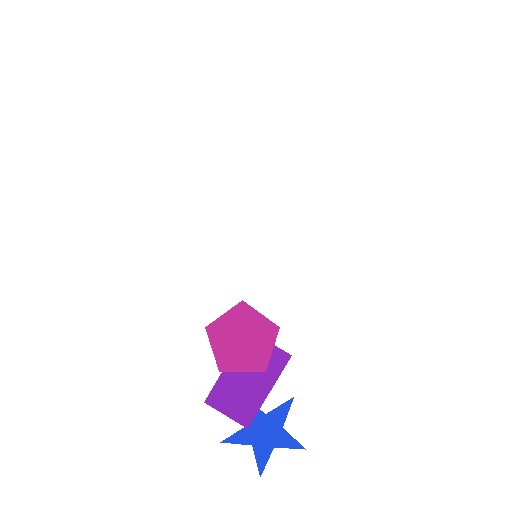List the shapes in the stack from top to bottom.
From top to bottom: the magenta pentagon, the purple rectangle, the blue star.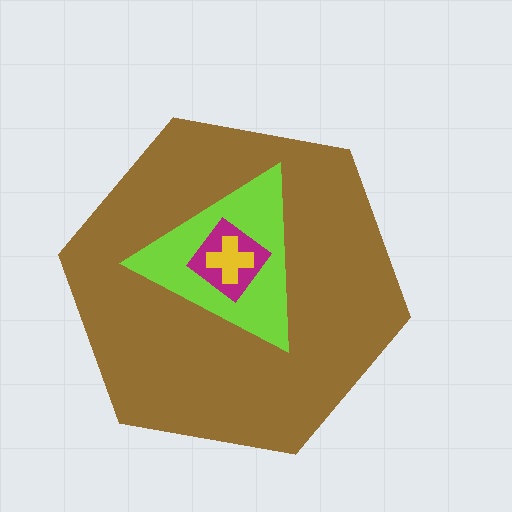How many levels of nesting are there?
4.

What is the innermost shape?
The yellow cross.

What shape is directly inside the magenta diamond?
The yellow cross.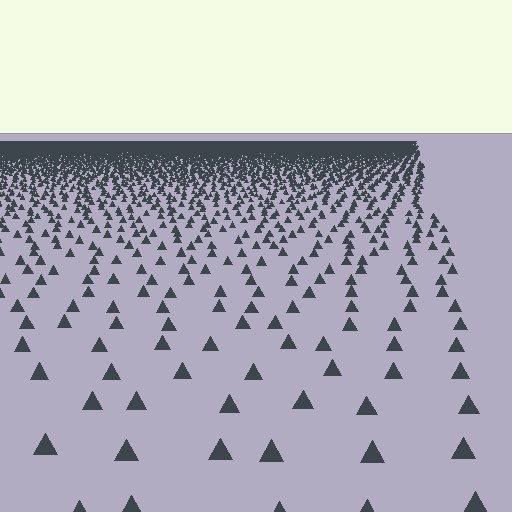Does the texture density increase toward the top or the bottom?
Density increases toward the top.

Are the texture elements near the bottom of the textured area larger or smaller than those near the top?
Larger. Near the bottom, elements are closer to the viewer and appear at a bigger on-screen size.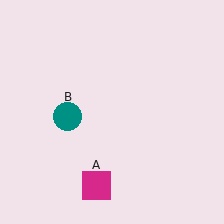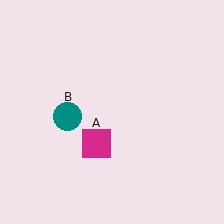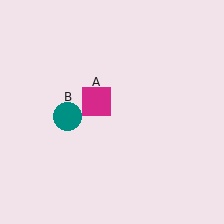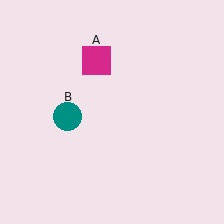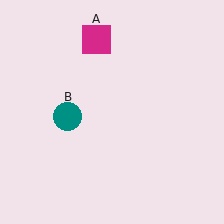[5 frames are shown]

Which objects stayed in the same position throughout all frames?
Teal circle (object B) remained stationary.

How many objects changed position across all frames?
1 object changed position: magenta square (object A).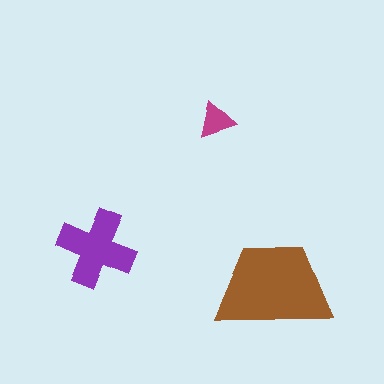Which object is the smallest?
The magenta triangle.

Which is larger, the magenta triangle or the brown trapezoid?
The brown trapezoid.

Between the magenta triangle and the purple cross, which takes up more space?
The purple cross.